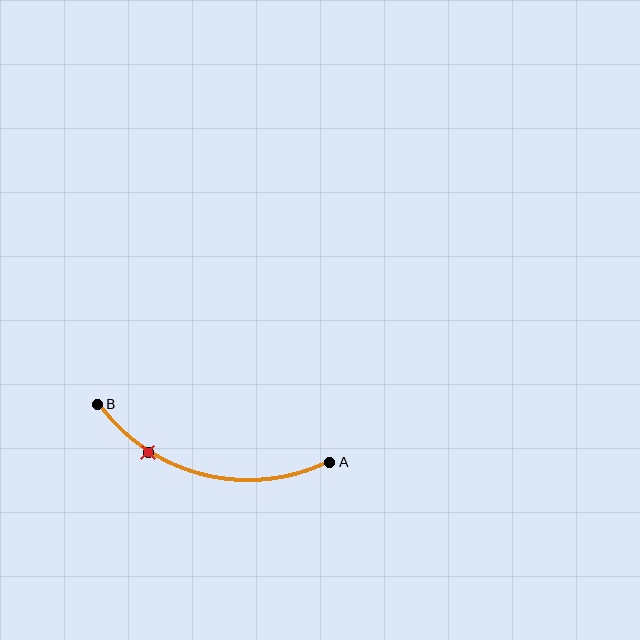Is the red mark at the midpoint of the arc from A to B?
No. The red mark lies on the arc but is closer to endpoint B. The arc midpoint would be at the point on the curve equidistant along the arc from both A and B.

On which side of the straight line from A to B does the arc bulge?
The arc bulges below the straight line connecting A and B.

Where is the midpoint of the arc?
The arc midpoint is the point on the curve farthest from the straight line joining A and B. It sits below that line.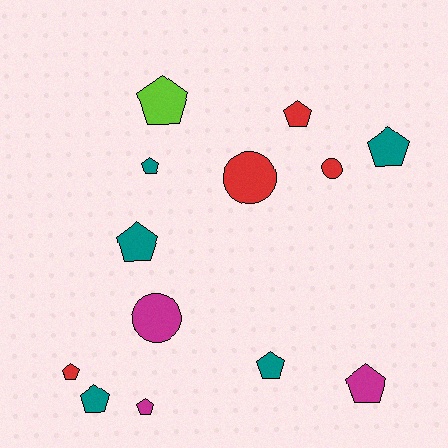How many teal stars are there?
There are no teal stars.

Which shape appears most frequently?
Pentagon, with 10 objects.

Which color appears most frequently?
Teal, with 5 objects.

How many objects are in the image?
There are 13 objects.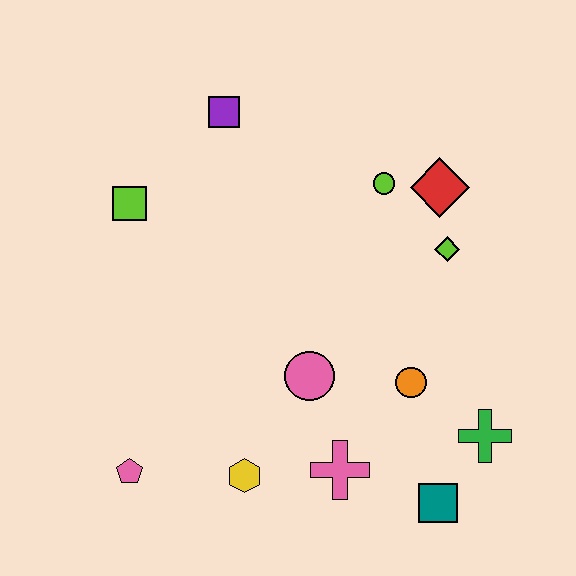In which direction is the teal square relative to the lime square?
The teal square is to the right of the lime square.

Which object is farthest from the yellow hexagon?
The purple square is farthest from the yellow hexagon.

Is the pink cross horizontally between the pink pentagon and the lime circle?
Yes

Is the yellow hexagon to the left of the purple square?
No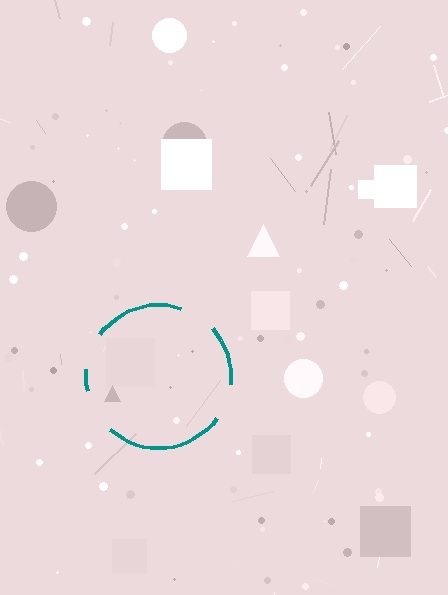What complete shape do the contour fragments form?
The contour fragments form a circle.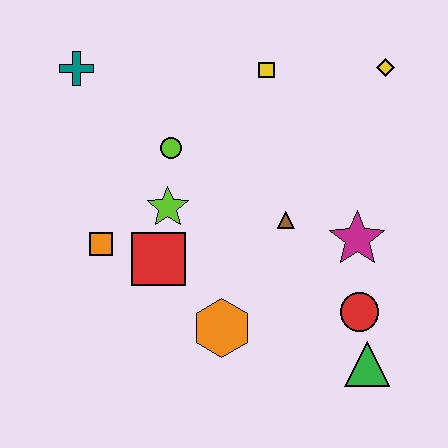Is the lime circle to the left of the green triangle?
Yes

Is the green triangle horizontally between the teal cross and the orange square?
No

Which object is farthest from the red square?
The yellow diamond is farthest from the red square.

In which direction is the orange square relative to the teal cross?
The orange square is below the teal cross.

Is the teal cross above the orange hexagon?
Yes